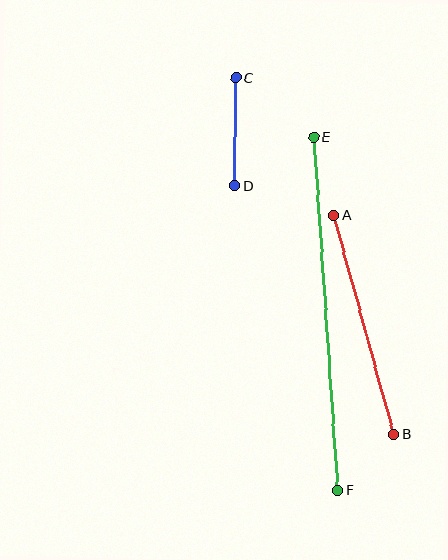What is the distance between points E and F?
The distance is approximately 355 pixels.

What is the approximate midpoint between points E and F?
The midpoint is at approximately (326, 314) pixels.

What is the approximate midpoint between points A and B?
The midpoint is at approximately (364, 325) pixels.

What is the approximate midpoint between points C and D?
The midpoint is at approximately (235, 132) pixels.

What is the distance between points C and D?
The distance is approximately 108 pixels.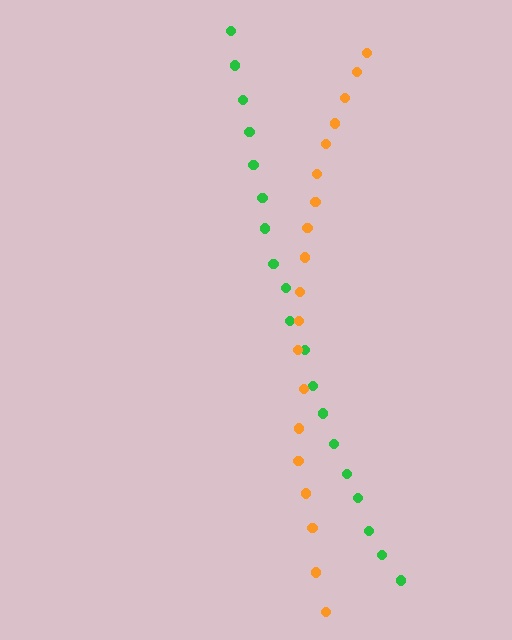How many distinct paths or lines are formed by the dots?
There are 2 distinct paths.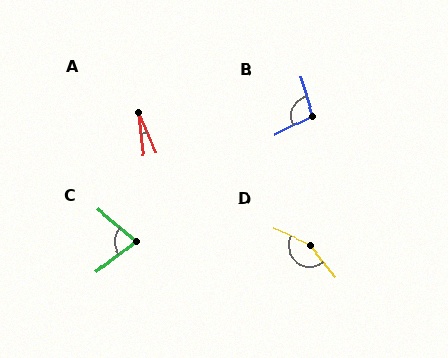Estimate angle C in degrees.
Approximately 77 degrees.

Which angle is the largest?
D, at approximately 153 degrees.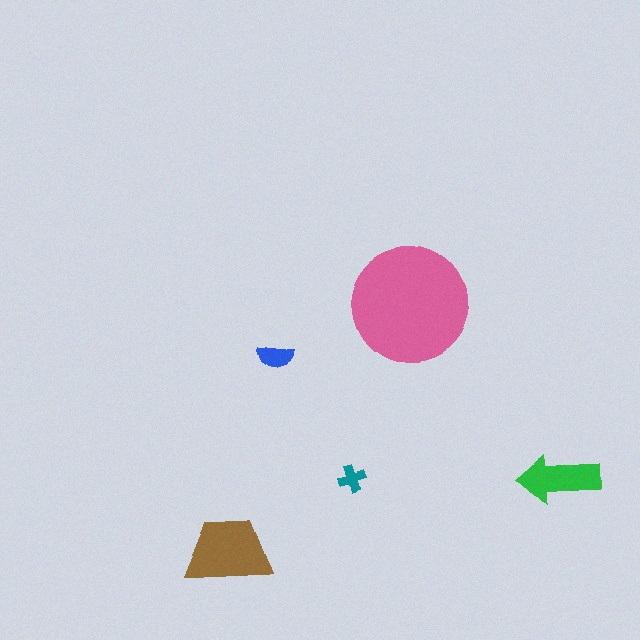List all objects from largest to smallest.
The pink circle, the brown trapezoid, the green arrow, the blue semicircle, the teal cross.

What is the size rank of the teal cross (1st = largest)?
5th.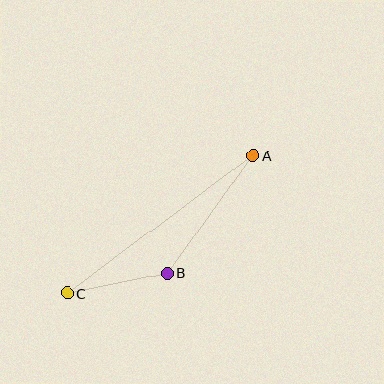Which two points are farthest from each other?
Points A and C are farthest from each other.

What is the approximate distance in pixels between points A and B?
The distance between A and B is approximately 146 pixels.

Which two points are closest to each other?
Points B and C are closest to each other.